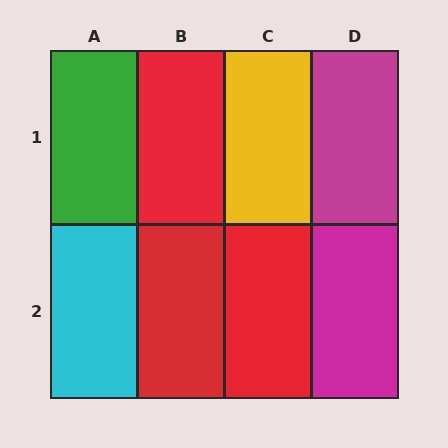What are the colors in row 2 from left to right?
Cyan, red, red, magenta.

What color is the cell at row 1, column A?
Green.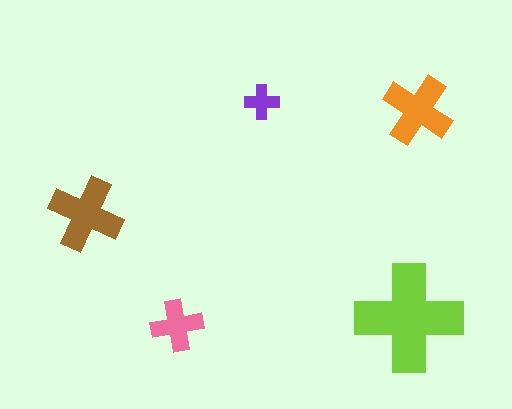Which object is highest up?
The purple cross is topmost.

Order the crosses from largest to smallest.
the lime one, the brown one, the orange one, the pink one, the purple one.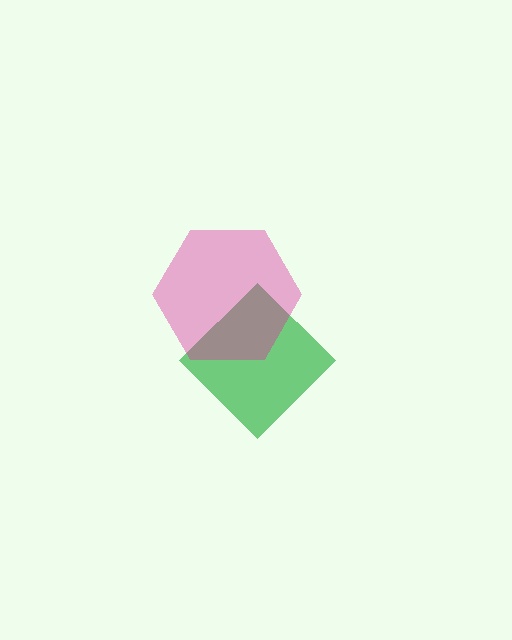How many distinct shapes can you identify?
There are 2 distinct shapes: a green diamond, a magenta hexagon.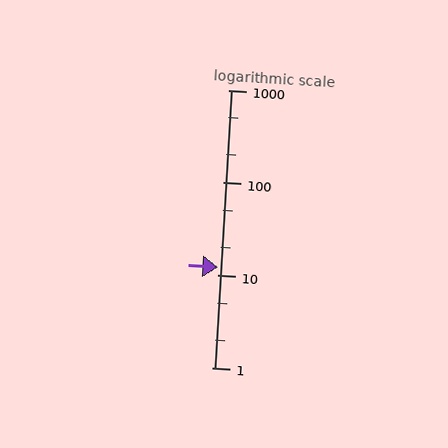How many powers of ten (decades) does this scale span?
The scale spans 3 decades, from 1 to 1000.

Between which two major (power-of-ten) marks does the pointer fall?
The pointer is between 10 and 100.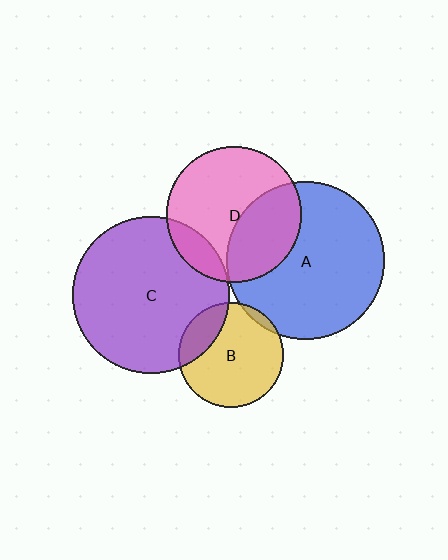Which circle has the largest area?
Circle A (blue).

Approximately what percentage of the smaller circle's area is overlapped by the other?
Approximately 5%.